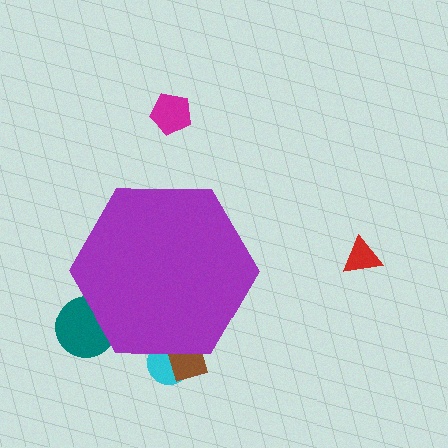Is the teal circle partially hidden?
Yes, the teal circle is partially hidden behind the purple hexagon.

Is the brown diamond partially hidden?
Yes, the brown diamond is partially hidden behind the purple hexagon.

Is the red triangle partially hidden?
No, the red triangle is fully visible.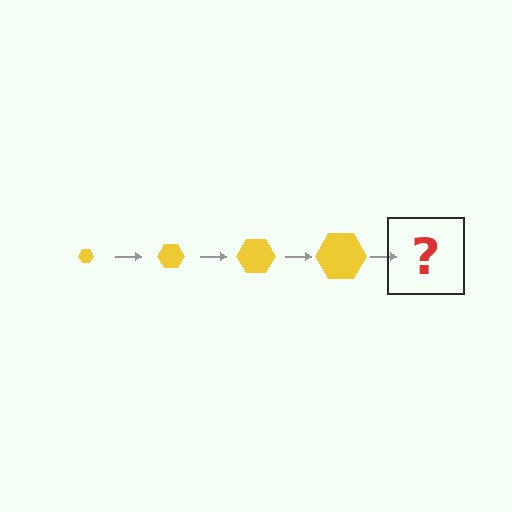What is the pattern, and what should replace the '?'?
The pattern is that the hexagon gets progressively larger each step. The '?' should be a yellow hexagon, larger than the previous one.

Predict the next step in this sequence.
The next step is a yellow hexagon, larger than the previous one.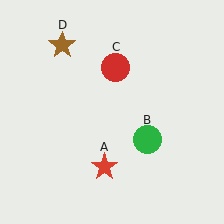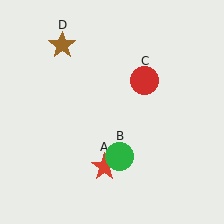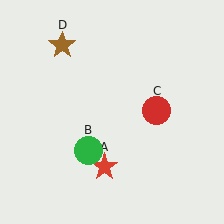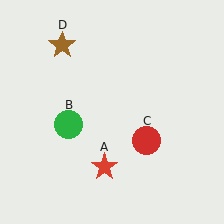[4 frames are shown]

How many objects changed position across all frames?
2 objects changed position: green circle (object B), red circle (object C).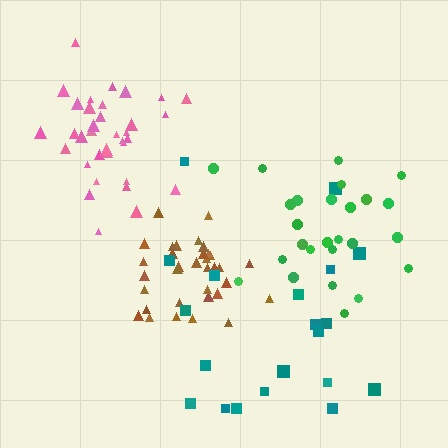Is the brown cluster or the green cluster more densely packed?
Brown.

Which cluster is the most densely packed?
Brown.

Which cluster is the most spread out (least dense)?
Teal.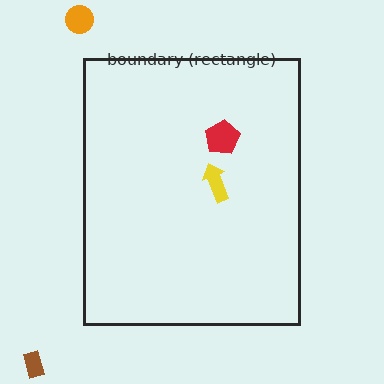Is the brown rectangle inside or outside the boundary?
Outside.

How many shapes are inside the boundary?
2 inside, 2 outside.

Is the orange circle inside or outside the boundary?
Outside.